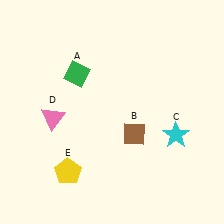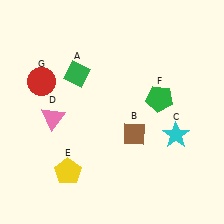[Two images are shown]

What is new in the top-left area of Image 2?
A red circle (G) was added in the top-left area of Image 2.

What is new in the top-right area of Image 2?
A green pentagon (F) was added in the top-right area of Image 2.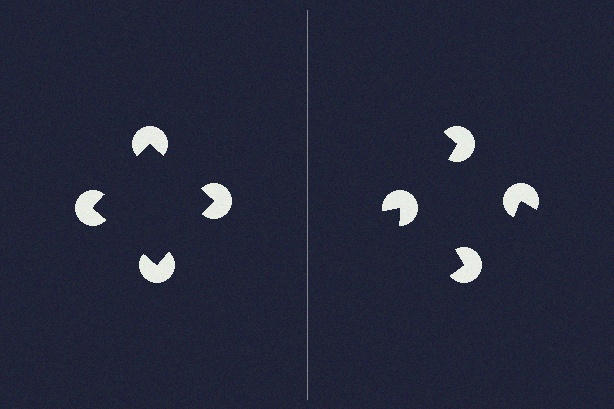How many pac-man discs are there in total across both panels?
8 — 4 on each side.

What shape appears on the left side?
An illusory square.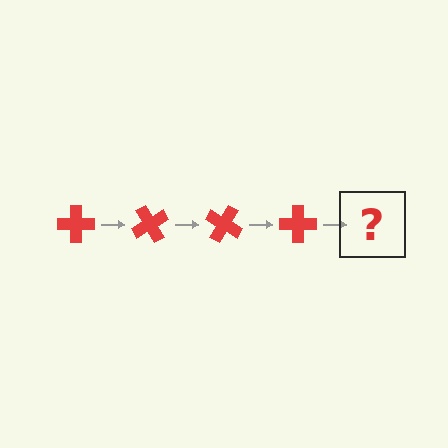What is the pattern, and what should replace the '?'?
The pattern is that the cross rotates 60 degrees each step. The '?' should be a red cross rotated 240 degrees.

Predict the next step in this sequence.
The next step is a red cross rotated 240 degrees.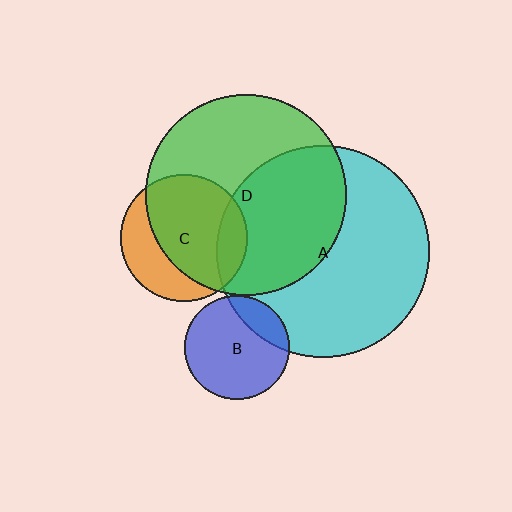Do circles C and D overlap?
Yes.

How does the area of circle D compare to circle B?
Approximately 3.7 times.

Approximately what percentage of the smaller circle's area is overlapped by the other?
Approximately 70%.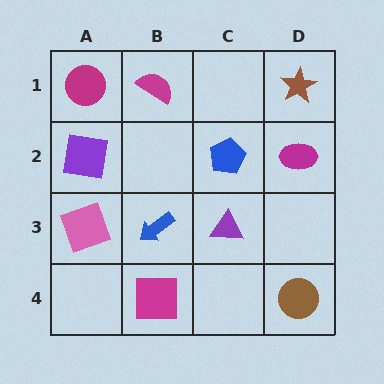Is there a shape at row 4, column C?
No, that cell is empty.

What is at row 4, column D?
A brown circle.